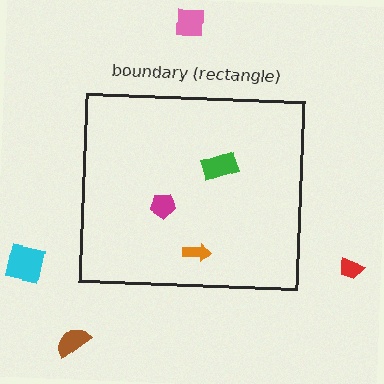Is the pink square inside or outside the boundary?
Outside.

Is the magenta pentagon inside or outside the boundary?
Inside.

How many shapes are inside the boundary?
3 inside, 4 outside.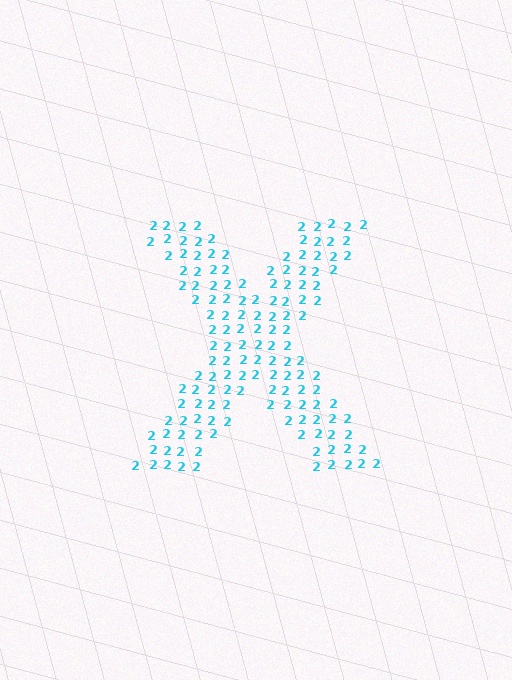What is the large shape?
The large shape is the letter X.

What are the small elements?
The small elements are digit 2's.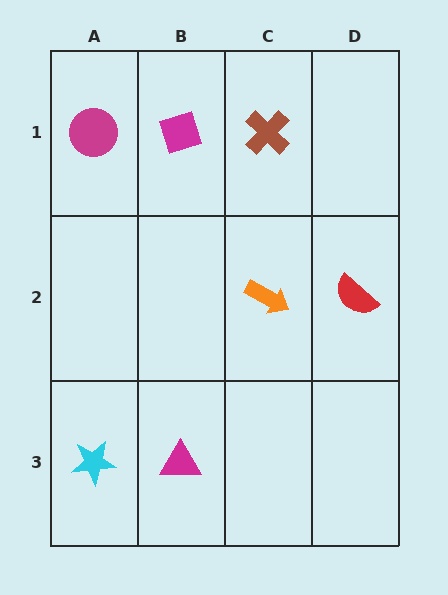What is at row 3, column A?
A cyan star.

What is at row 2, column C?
An orange arrow.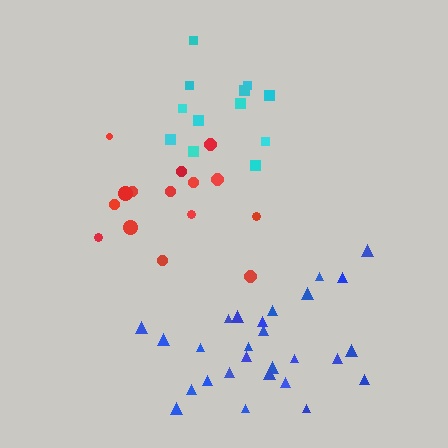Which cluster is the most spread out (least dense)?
Cyan.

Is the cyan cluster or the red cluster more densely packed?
Red.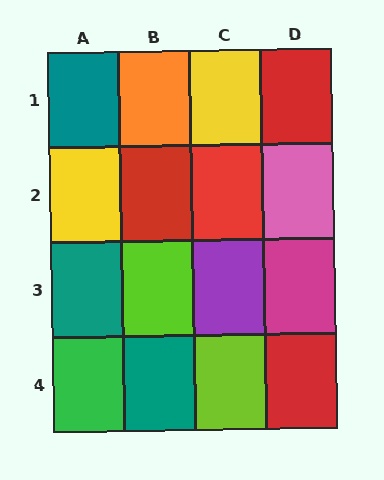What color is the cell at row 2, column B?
Red.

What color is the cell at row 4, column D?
Red.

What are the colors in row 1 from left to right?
Teal, orange, yellow, red.